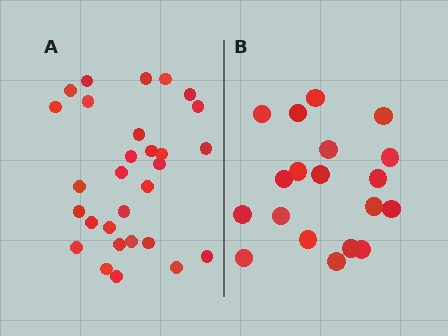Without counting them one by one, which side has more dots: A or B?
Region A (the left region) has more dots.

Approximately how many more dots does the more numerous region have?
Region A has roughly 10 or so more dots than region B.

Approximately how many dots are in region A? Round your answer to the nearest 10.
About 30 dots. (The exact count is 29, which rounds to 30.)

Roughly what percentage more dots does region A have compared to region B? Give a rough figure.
About 55% more.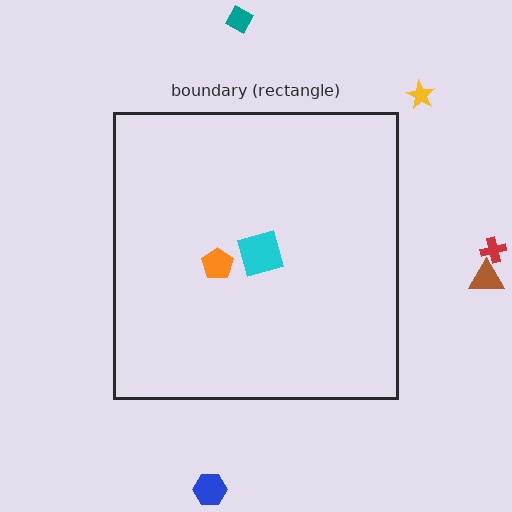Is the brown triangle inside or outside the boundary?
Outside.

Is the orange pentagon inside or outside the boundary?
Inside.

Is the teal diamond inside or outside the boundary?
Outside.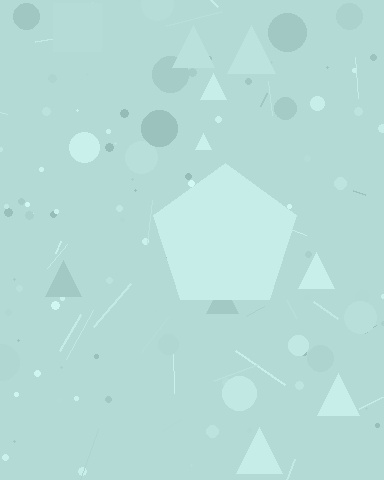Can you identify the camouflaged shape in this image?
The camouflaged shape is a pentagon.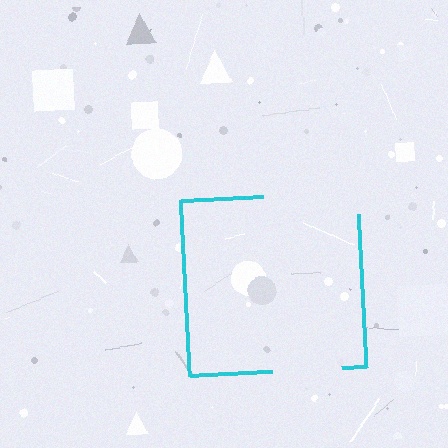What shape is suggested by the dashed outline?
The dashed outline suggests a square.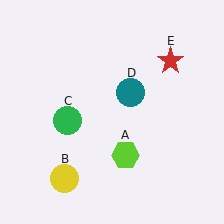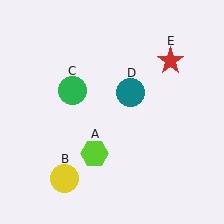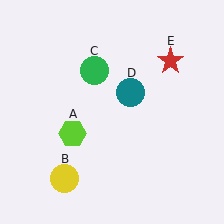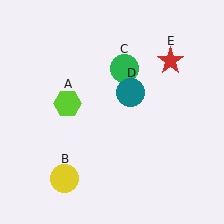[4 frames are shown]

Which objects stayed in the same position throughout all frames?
Yellow circle (object B) and teal circle (object D) and red star (object E) remained stationary.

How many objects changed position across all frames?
2 objects changed position: lime hexagon (object A), green circle (object C).